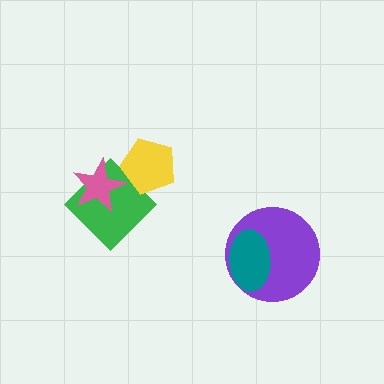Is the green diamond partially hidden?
Yes, it is partially covered by another shape.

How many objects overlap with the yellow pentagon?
1 object overlaps with the yellow pentagon.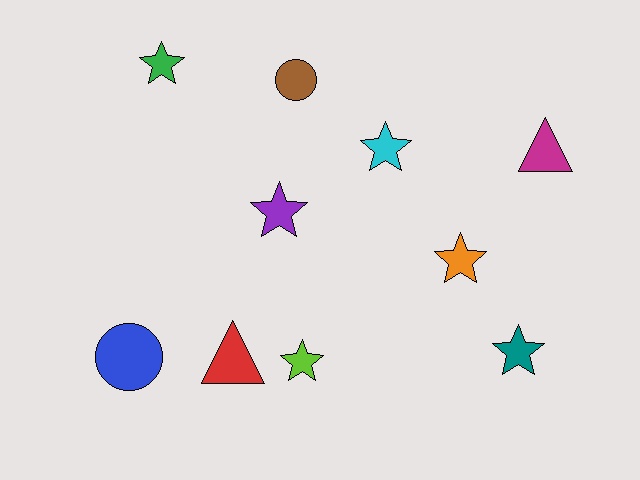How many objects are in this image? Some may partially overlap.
There are 10 objects.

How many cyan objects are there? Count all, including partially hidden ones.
There is 1 cyan object.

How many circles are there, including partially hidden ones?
There are 2 circles.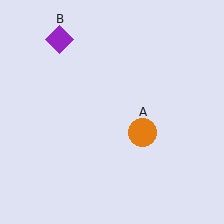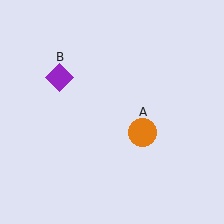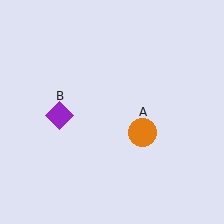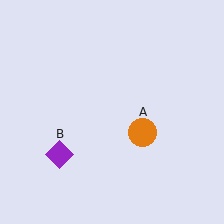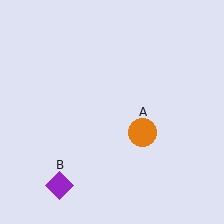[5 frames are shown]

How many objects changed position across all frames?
1 object changed position: purple diamond (object B).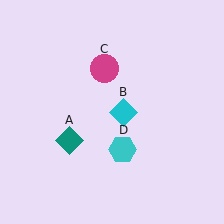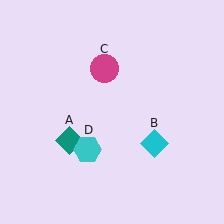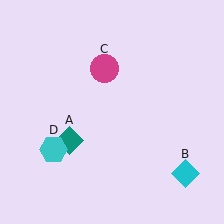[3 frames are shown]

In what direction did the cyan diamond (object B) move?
The cyan diamond (object B) moved down and to the right.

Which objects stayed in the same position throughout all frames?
Teal diamond (object A) and magenta circle (object C) remained stationary.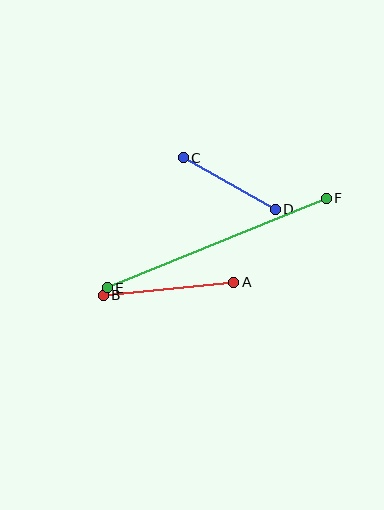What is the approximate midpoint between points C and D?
The midpoint is at approximately (229, 184) pixels.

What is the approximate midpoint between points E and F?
The midpoint is at approximately (217, 243) pixels.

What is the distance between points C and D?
The distance is approximately 105 pixels.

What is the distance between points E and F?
The distance is approximately 236 pixels.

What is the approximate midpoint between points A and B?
The midpoint is at approximately (169, 289) pixels.